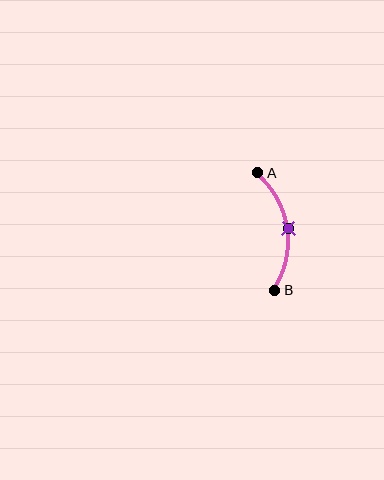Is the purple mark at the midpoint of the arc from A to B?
Yes. The purple mark lies on the arc at equal arc-length from both A and B — it is the arc midpoint.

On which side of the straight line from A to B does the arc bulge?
The arc bulges to the right of the straight line connecting A and B.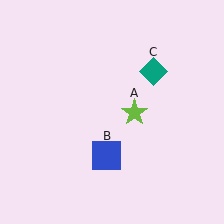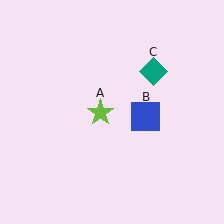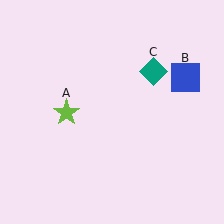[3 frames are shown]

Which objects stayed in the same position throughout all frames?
Teal diamond (object C) remained stationary.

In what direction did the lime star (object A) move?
The lime star (object A) moved left.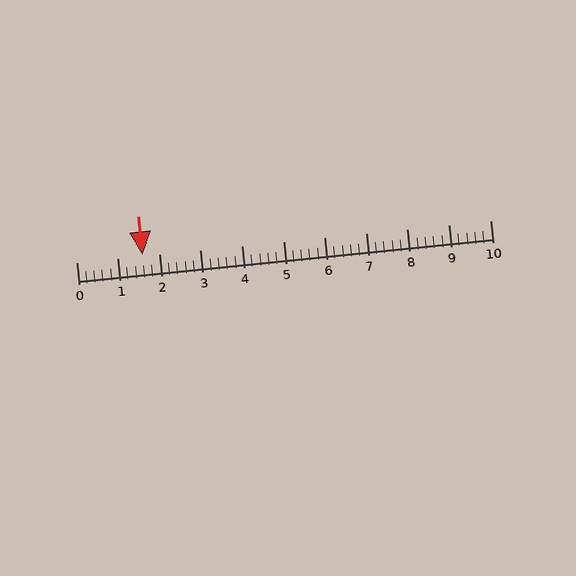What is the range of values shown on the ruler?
The ruler shows values from 0 to 10.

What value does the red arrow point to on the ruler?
The red arrow points to approximately 1.6.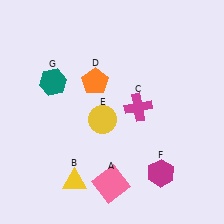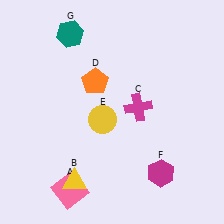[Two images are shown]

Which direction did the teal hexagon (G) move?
The teal hexagon (G) moved up.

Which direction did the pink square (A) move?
The pink square (A) moved left.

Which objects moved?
The objects that moved are: the pink square (A), the teal hexagon (G).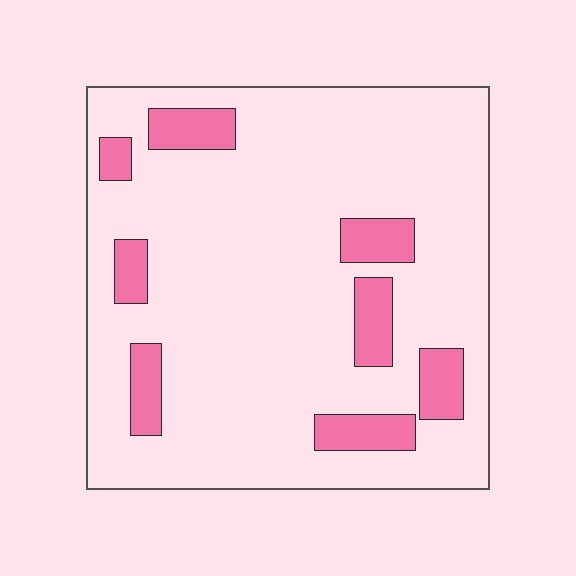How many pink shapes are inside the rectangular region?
8.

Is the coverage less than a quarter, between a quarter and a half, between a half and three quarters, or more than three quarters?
Less than a quarter.